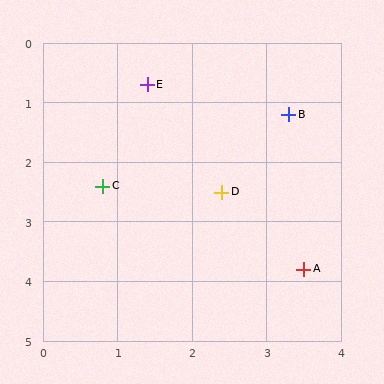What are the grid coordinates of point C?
Point C is at approximately (0.8, 2.4).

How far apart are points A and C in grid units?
Points A and C are about 3.0 grid units apart.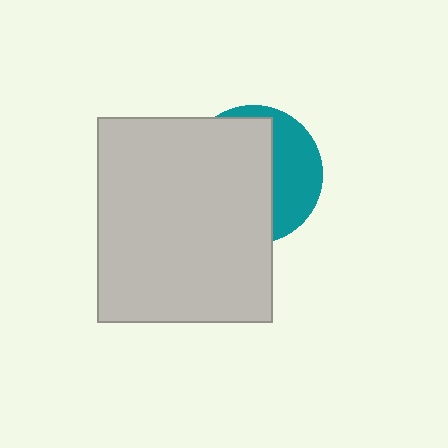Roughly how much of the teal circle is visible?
A small part of it is visible (roughly 36%).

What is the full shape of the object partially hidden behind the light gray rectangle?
The partially hidden object is a teal circle.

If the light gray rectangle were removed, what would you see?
You would see the complete teal circle.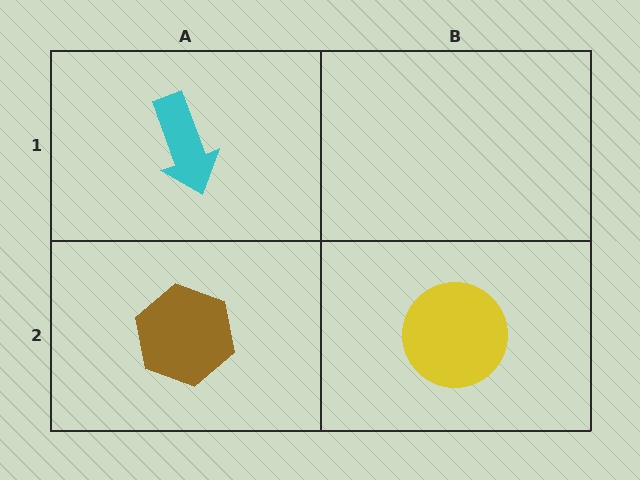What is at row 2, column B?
A yellow circle.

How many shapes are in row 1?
1 shape.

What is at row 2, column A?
A brown hexagon.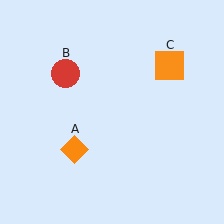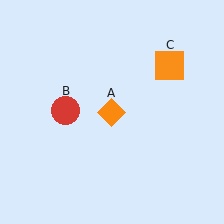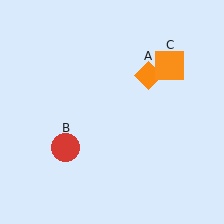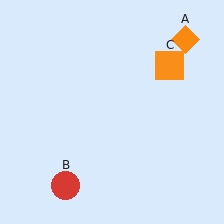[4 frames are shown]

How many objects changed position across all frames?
2 objects changed position: orange diamond (object A), red circle (object B).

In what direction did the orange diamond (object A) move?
The orange diamond (object A) moved up and to the right.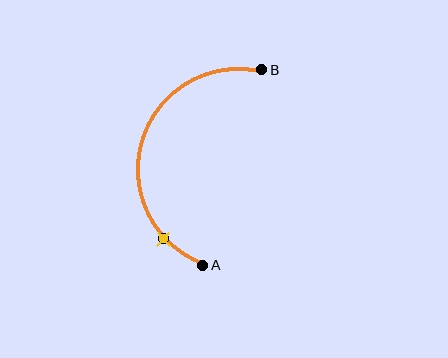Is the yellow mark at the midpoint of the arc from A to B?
No. The yellow mark lies on the arc but is closer to endpoint A. The arc midpoint would be at the point on the curve equidistant along the arc from both A and B.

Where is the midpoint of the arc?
The arc midpoint is the point on the curve farthest from the straight line joining A and B. It sits to the left of that line.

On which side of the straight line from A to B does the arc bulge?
The arc bulges to the left of the straight line connecting A and B.